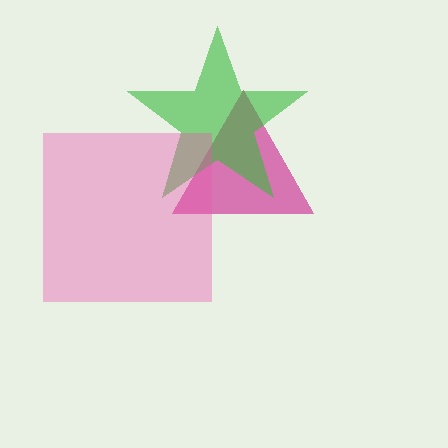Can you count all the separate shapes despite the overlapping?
Yes, there are 3 separate shapes.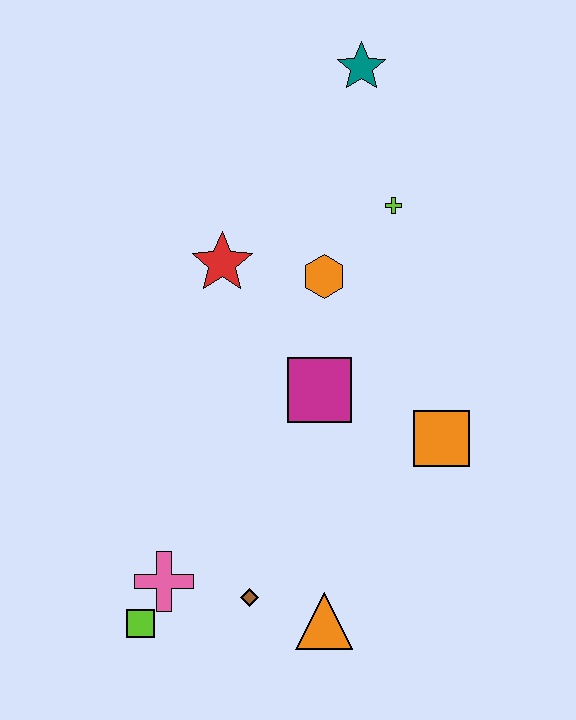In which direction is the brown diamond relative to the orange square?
The brown diamond is to the left of the orange square.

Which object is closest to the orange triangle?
The brown diamond is closest to the orange triangle.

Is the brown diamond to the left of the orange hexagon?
Yes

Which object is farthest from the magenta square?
The teal star is farthest from the magenta square.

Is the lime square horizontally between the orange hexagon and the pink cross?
No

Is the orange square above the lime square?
Yes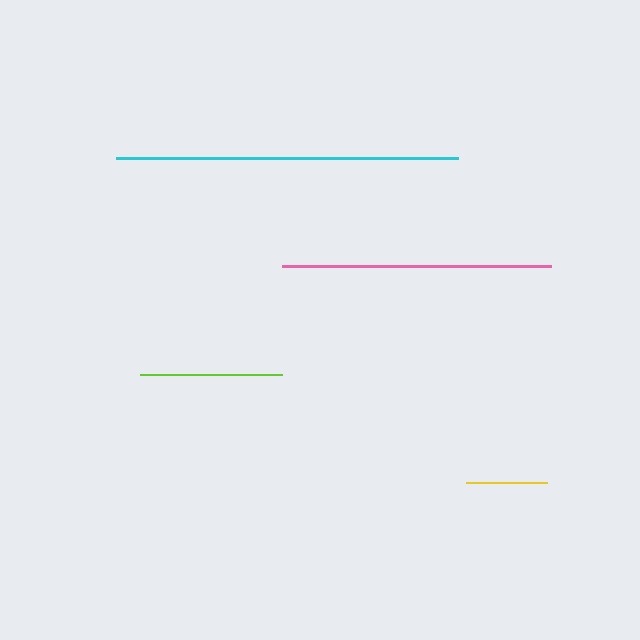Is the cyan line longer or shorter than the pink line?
The cyan line is longer than the pink line.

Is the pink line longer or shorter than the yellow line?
The pink line is longer than the yellow line.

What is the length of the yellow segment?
The yellow segment is approximately 82 pixels long.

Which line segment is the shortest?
The yellow line is the shortest at approximately 82 pixels.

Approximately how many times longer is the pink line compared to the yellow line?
The pink line is approximately 3.3 times the length of the yellow line.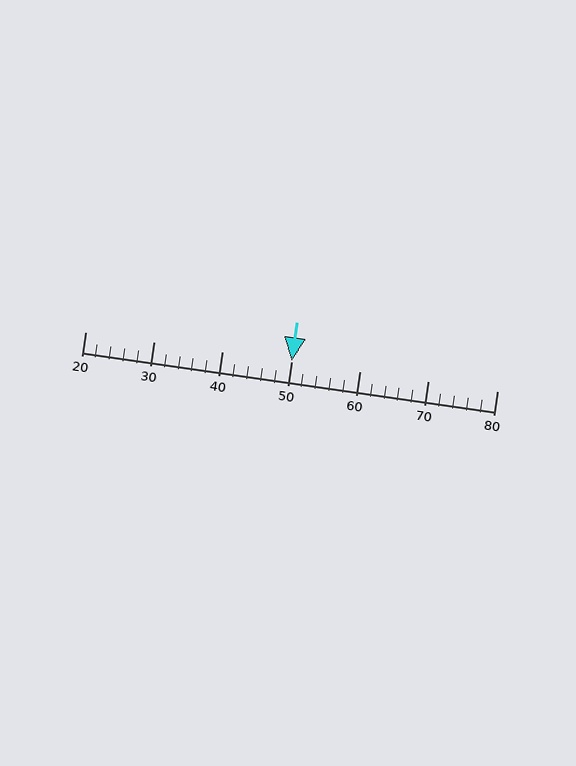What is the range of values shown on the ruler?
The ruler shows values from 20 to 80.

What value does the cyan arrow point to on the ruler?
The cyan arrow points to approximately 50.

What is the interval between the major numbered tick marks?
The major tick marks are spaced 10 units apart.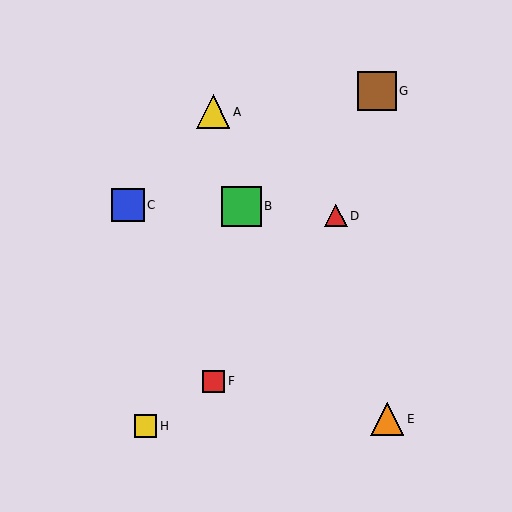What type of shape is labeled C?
Shape C is a blue square.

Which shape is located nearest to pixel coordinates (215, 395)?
The red square (labeled F) at (214, 381) is nearest to that location.